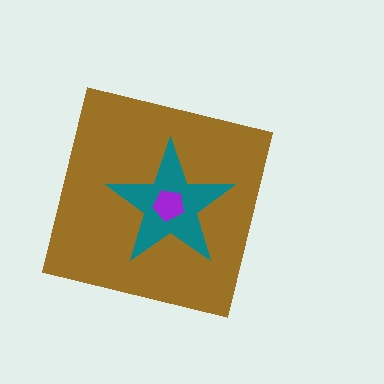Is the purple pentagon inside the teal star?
Yes.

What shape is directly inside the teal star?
The purple pentagon.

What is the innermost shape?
The purple pentagon.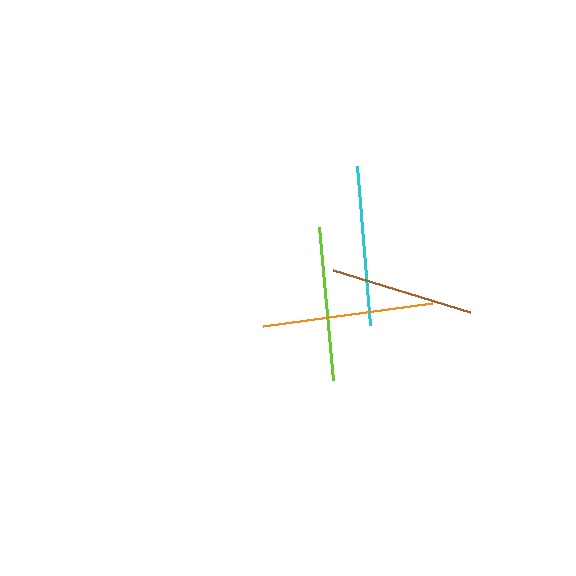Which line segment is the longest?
The orange line is the longest at approximately 171 pixels.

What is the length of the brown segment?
The brown segment is approximately 143 pixels long.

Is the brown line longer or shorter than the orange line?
The orange line is longer than the brown line.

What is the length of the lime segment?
The lime segment is approximately 154 pixels long.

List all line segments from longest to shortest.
From longest to shortest: orange, cyan, lime, brown.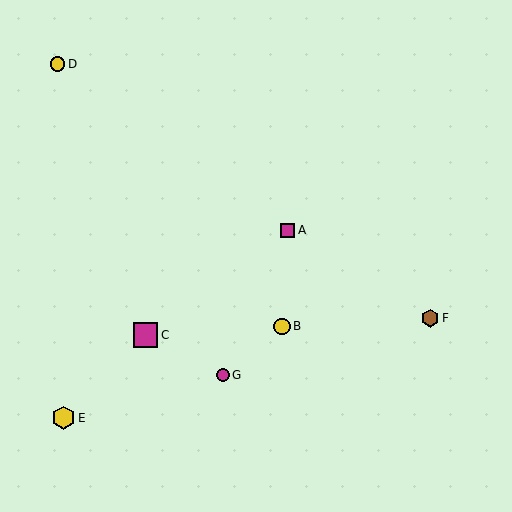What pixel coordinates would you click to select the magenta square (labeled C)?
Click at (146, 335) to select the magenta square C.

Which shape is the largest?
The magenta square (labeled C) is the largest.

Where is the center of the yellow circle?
The center of the yellow circle is at (282, 326).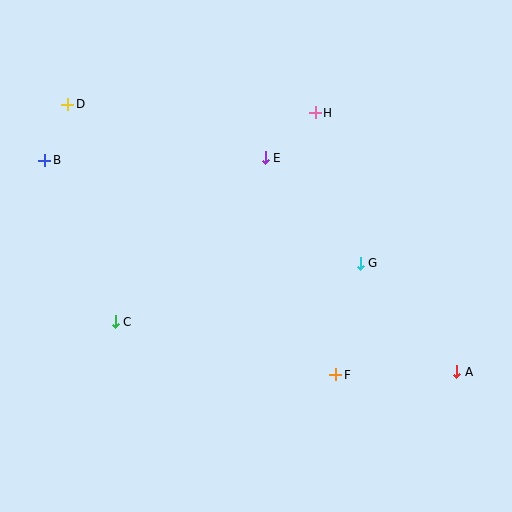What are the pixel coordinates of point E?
Point E is at (265, 158).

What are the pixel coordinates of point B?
Point B is at (45, 160).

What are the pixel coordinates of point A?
Point A is at (457, 372).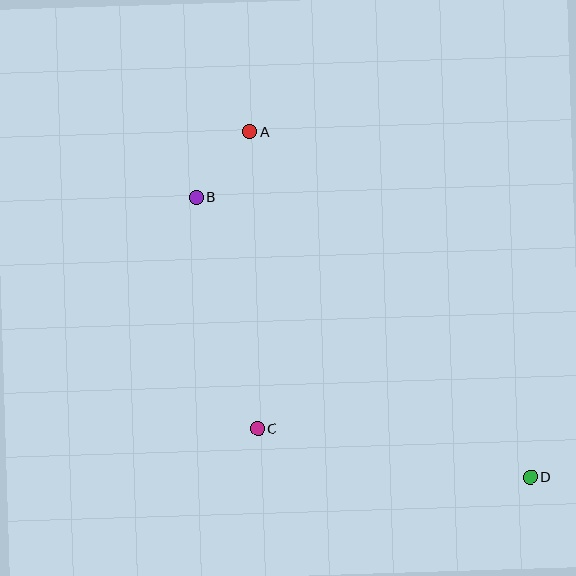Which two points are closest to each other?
Points A and B are closest to each other.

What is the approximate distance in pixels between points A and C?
The distance between A and C is approximately 297 pixels.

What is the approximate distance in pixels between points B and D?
The distance between B and D is approximately 436 pixels.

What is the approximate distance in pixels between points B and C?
The distance between B and C is approximately 239 pixels.